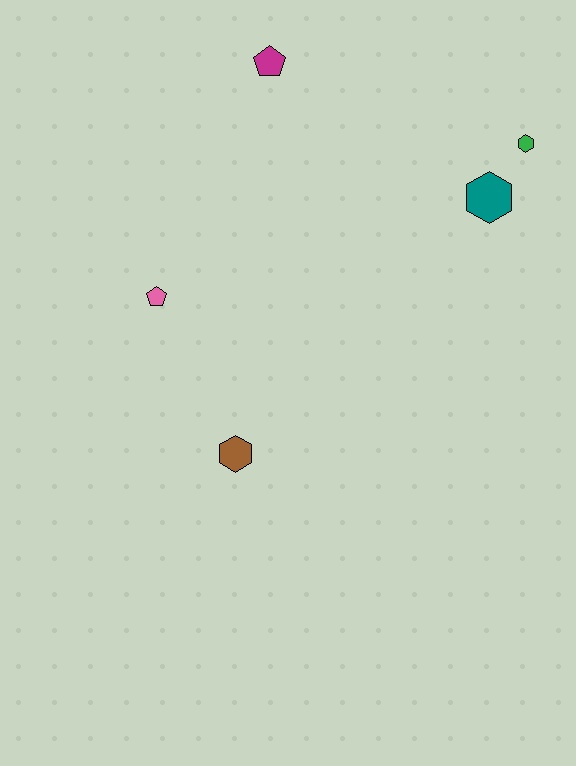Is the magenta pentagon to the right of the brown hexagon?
Yes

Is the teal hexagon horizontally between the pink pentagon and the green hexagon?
Yes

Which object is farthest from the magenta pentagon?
The brown hexagon is farthest from the magenta pentagon.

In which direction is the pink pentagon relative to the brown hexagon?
The pink pentagon is above the brown hexagon.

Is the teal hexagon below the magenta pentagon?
Yes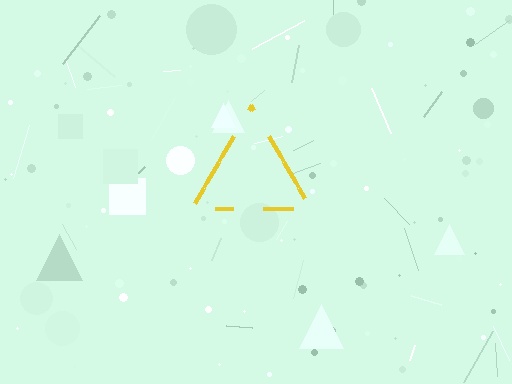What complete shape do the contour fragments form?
The contour fragments form a triangle.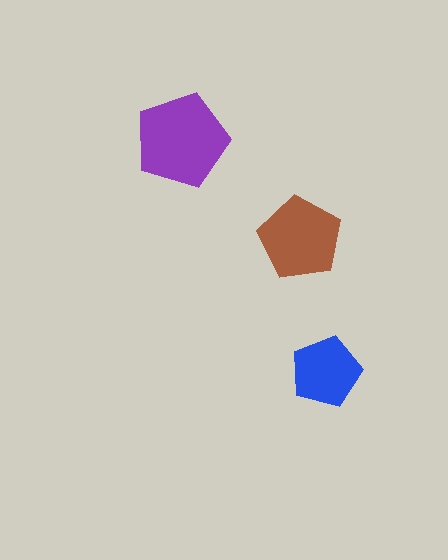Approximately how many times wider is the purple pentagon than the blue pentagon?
About 1.5 times wider.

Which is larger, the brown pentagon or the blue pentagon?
The brown one.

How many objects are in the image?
There are 3 objects in the image.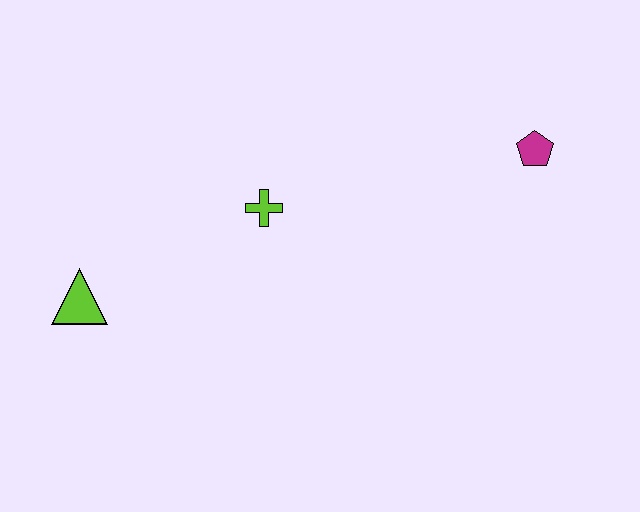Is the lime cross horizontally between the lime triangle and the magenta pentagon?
Yes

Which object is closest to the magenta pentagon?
The lime cross is closest to the magenta pentagon.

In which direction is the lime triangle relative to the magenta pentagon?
The lime triangle is to the left of the magenta pentagon.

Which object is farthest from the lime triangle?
The magenta pentagon is farthest from the lime triangle.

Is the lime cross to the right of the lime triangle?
Yes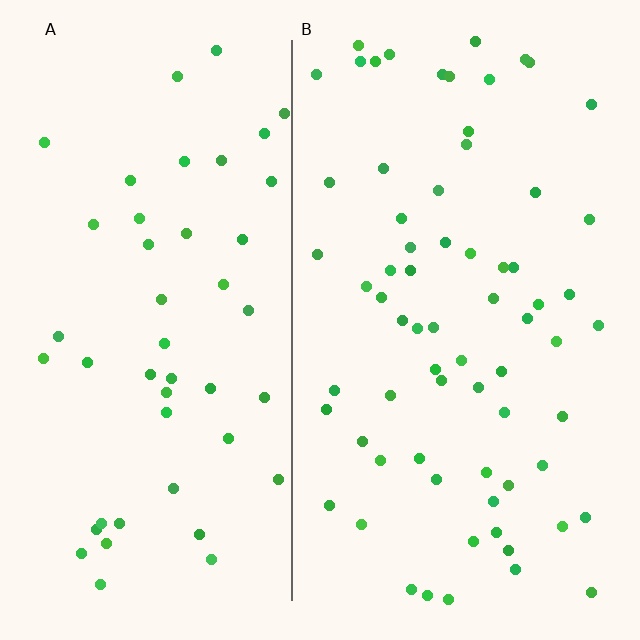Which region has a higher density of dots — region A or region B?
B (the right).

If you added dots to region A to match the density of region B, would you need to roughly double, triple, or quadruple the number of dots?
Approximately double.